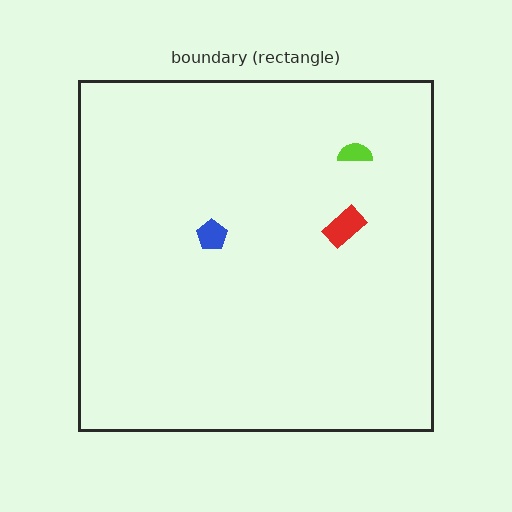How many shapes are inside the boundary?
3 inside, 0 outside.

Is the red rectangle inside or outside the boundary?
Inside.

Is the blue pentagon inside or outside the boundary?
Inside.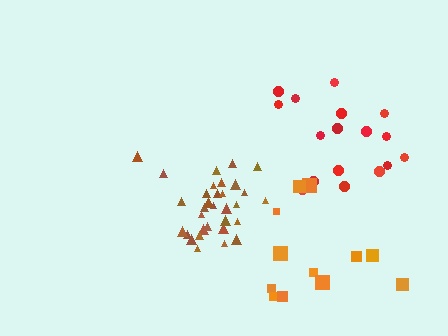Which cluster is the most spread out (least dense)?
Orange.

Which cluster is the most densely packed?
Brown.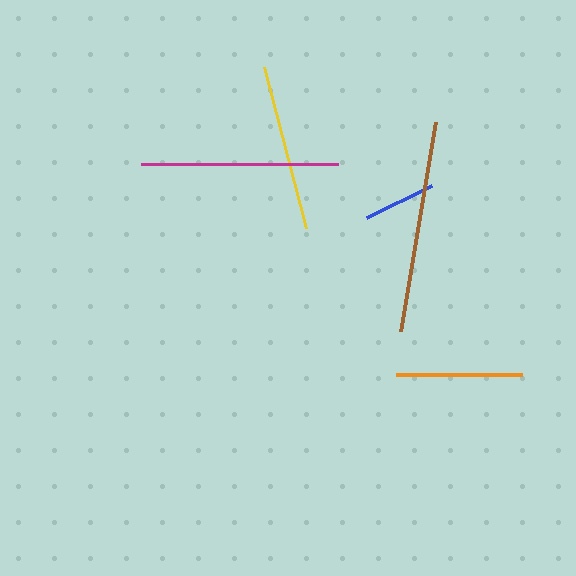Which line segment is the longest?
The brown line is the longest at approximately 212 pixels.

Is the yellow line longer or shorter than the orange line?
The yellow line is longer than the orange line.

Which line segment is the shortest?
The blue line is the shortest at approximately 72 pixels.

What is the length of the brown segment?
The brown segment is approximately 212 pixels long.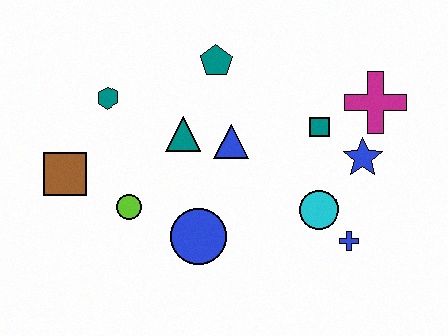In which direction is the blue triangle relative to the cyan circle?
The blue triangle is to the left of the cyan circle.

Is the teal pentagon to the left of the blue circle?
No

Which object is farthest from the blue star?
The brown square is farthest from the blue star.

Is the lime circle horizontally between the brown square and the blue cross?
Yes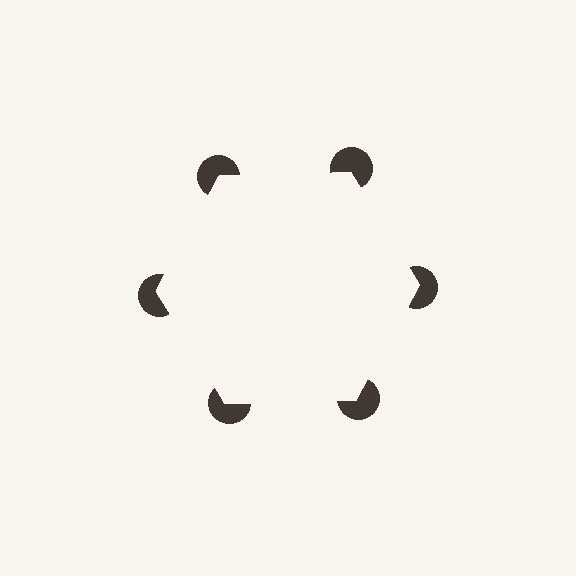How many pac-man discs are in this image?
There are 6 — one at each vertex of the illusory hexagon.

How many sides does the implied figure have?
6 sides.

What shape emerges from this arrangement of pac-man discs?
An illusory hexagon — its edges are inferred from the aligned wedge cuts in the pac-man discs, not physically drawn.